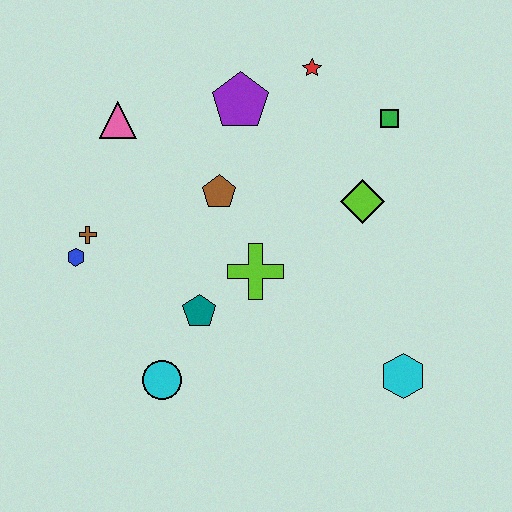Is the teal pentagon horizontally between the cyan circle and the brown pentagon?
Yes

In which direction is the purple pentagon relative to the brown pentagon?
The purple pentagon is above the brown pentagon.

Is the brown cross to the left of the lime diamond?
Yes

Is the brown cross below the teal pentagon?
No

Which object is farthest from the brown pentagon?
The cyan hexagon is farthest from the brown pentagon.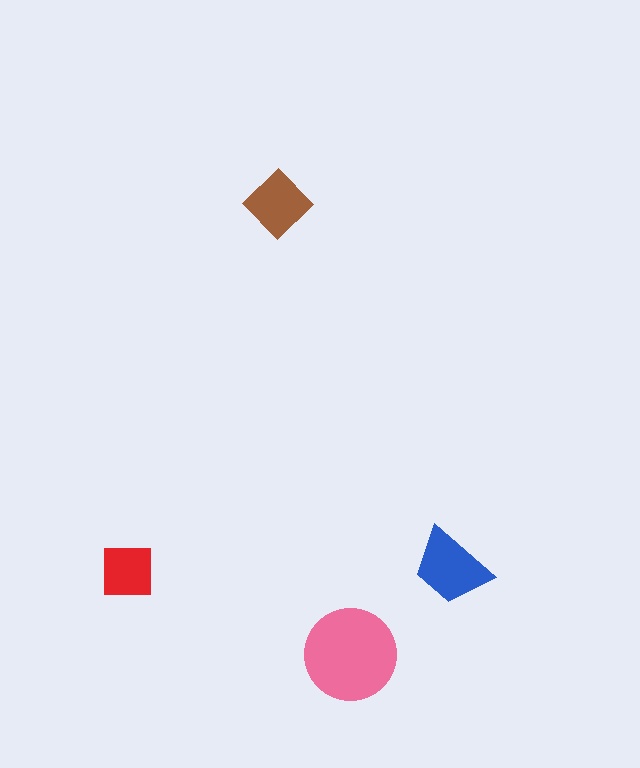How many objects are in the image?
There are 4 objects in the image.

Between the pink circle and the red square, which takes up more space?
The pink circle.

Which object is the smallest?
The red square.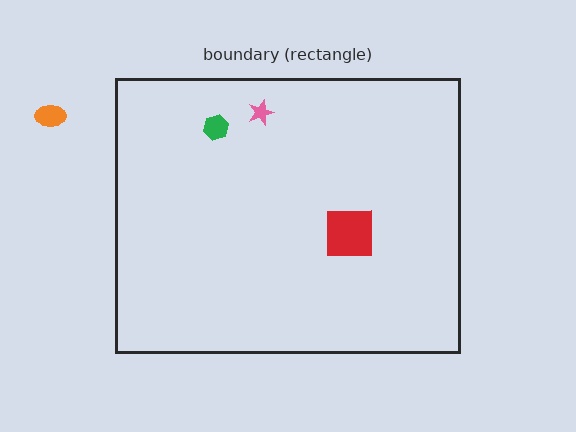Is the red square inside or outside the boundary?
Inside.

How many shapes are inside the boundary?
3 inside, 1 outside.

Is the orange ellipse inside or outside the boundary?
Outside.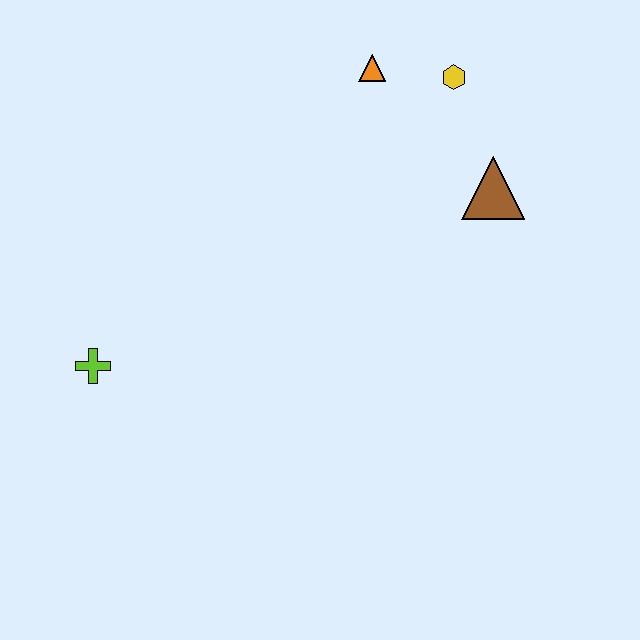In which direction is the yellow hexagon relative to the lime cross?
The yellow hexagon is to the right of the lime cross.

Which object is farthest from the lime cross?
The yellow hexagon is farthest from the lime cross.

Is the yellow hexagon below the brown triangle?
No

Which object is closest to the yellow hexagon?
The orange triangle is closest to the yellow hexagon.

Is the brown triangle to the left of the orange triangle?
No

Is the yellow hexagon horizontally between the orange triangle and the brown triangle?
Yes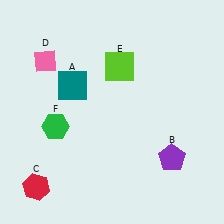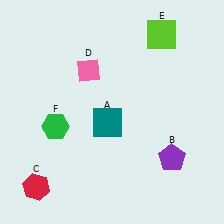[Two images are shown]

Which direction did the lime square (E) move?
The lime square (E) moved right.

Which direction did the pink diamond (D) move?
The pink diamond (D) moved right.